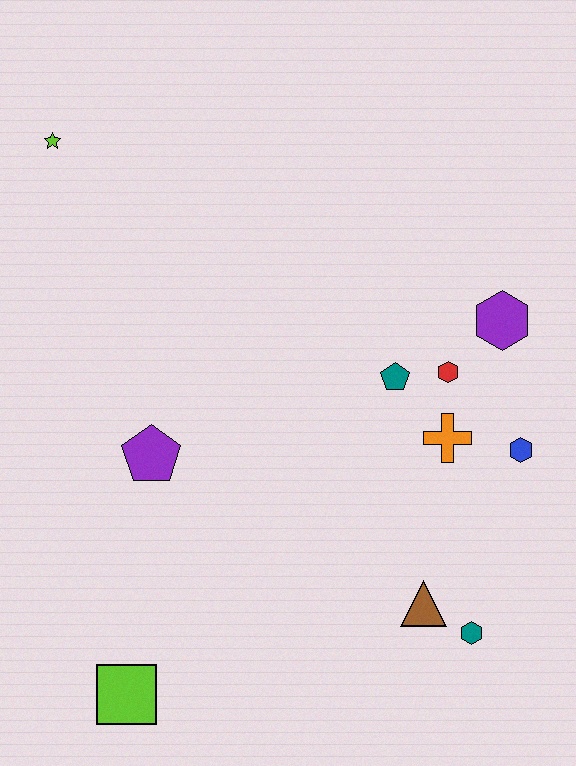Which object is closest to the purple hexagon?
The red hexagon is closest to the purple hexagon.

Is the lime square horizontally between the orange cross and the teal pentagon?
No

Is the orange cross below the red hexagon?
Yes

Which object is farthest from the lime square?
The lime star is farthest from the lime square.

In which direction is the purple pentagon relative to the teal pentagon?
The purple pentagon is to the left of the teal pentagon.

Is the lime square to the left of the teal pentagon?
Yes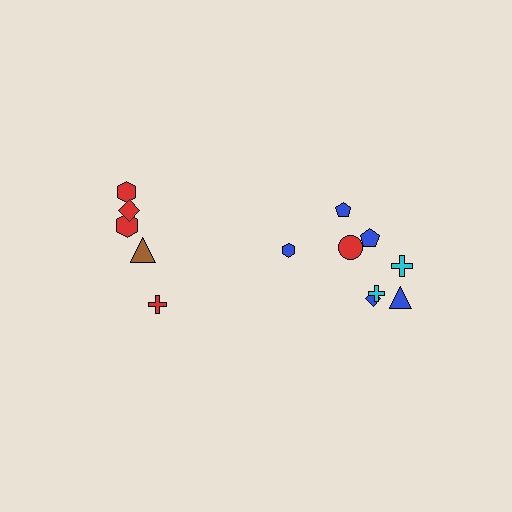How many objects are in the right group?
There are 8 objects.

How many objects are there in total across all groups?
There are 13 objects.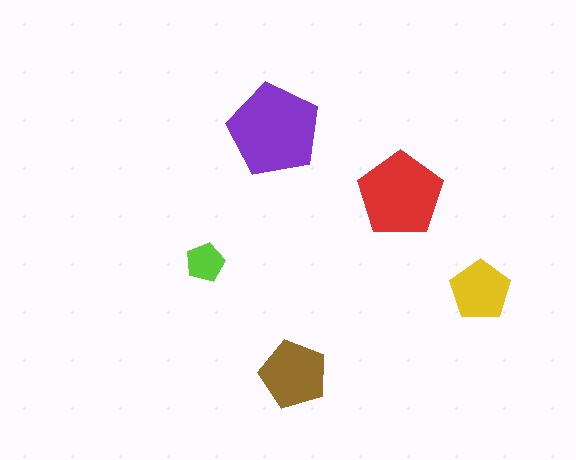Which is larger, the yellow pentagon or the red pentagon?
The red one.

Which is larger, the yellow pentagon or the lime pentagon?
The yellow one.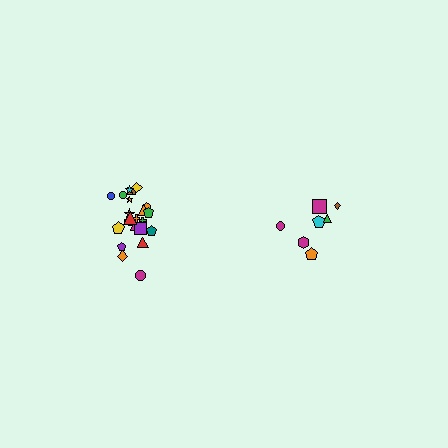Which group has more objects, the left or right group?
The left group.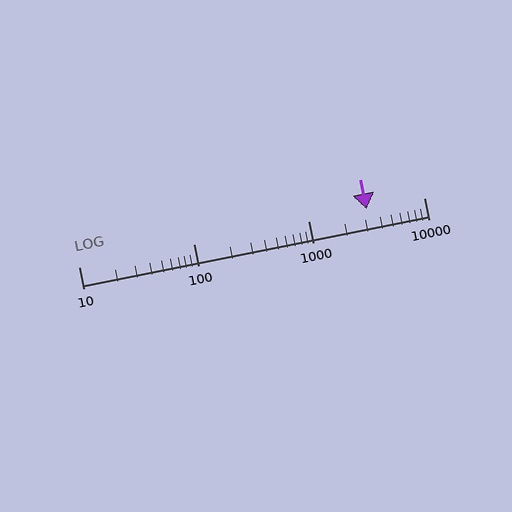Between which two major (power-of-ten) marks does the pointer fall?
The pointer is between 1000 and 10000.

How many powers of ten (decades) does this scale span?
The scale spans 3 decades, from 10 to 10000.